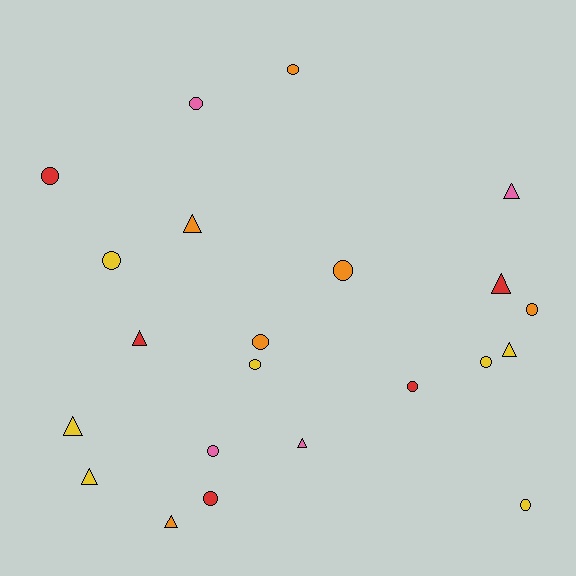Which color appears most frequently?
Yellow, with 7 objects.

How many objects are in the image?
There are 22 objects.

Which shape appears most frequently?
Circle, with 13 objects.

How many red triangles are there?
There are 2 red triangles.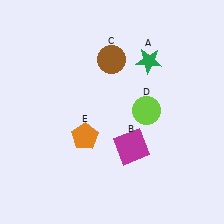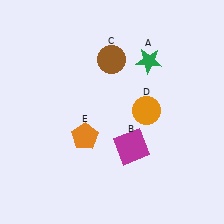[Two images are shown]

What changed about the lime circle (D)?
In Image 1, D is lime. In Image 2, it changed to orange.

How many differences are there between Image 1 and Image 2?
There is 1 difference between the two images.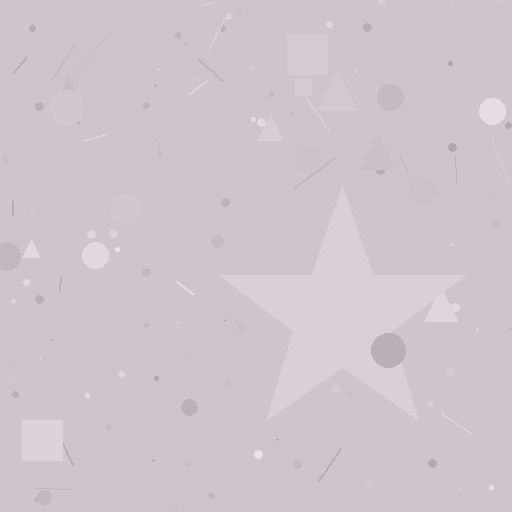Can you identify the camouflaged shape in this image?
The camouflaged shape is a star.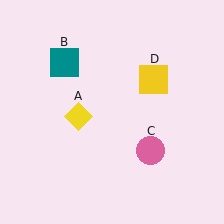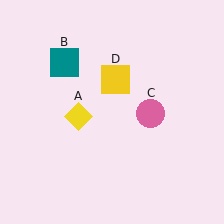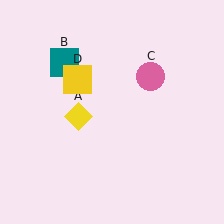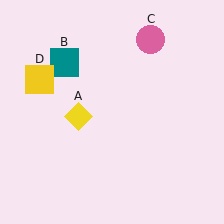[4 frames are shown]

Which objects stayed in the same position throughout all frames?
Yellow diamond (object A) and teal square (object B) remained stationary.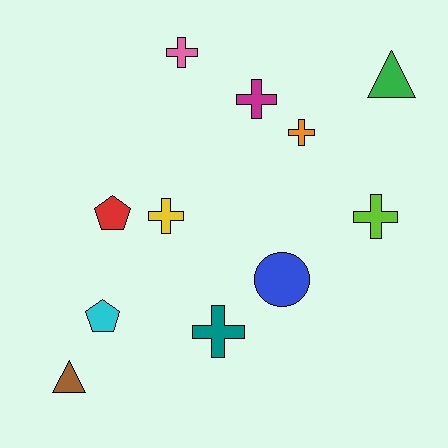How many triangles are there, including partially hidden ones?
There are 2 triangles.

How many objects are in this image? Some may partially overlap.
There are 11 objects.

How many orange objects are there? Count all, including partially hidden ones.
There is 1 orange object.